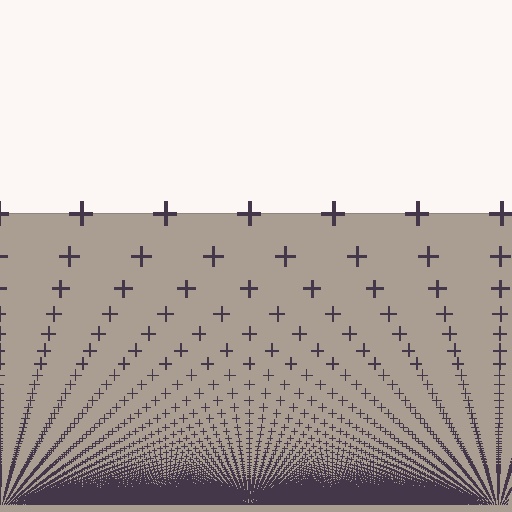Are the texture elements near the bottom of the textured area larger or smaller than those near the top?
Smaller. The gradient is inverted — elements near the bottom are smaller and denser.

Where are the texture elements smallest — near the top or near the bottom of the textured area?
Near the bottom.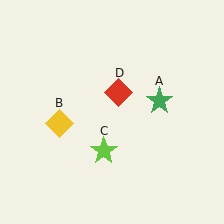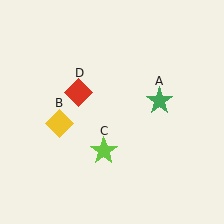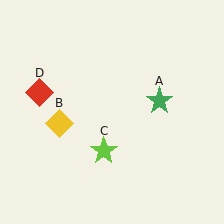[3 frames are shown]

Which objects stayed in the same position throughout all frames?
Green star (object A) and yellow diamond (object B) and lime star (object C) remained stationary.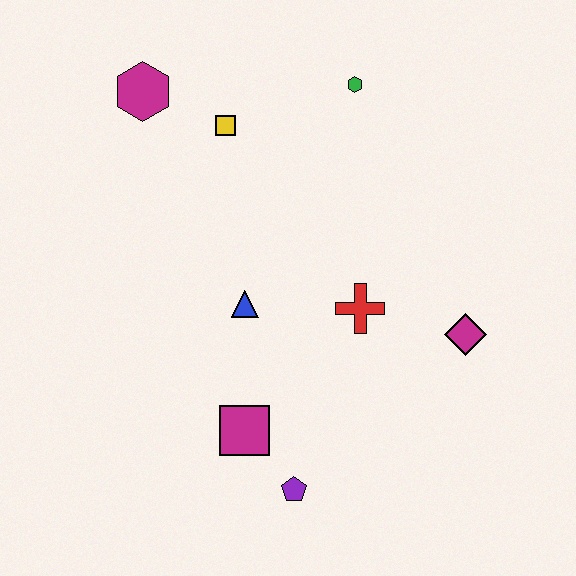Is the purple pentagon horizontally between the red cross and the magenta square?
Yes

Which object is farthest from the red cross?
The magenta hexagon is farthest from the red cross.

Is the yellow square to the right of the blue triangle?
No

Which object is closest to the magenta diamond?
The red cross is closest to the magenta diamond.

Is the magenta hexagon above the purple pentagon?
Yes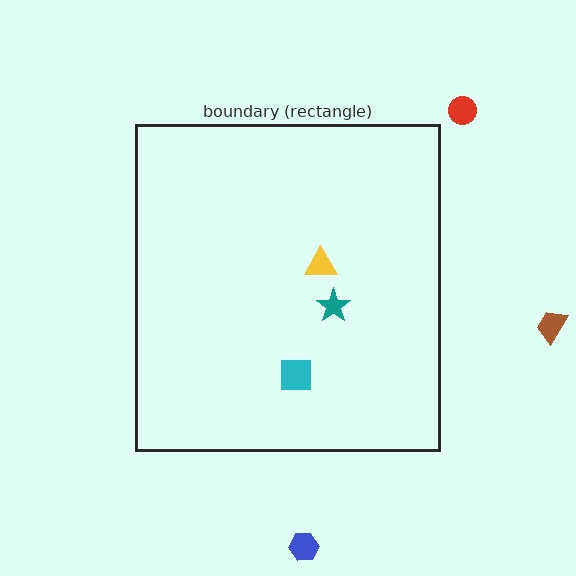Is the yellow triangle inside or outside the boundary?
Inside.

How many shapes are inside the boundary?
3 inside, 3 outside.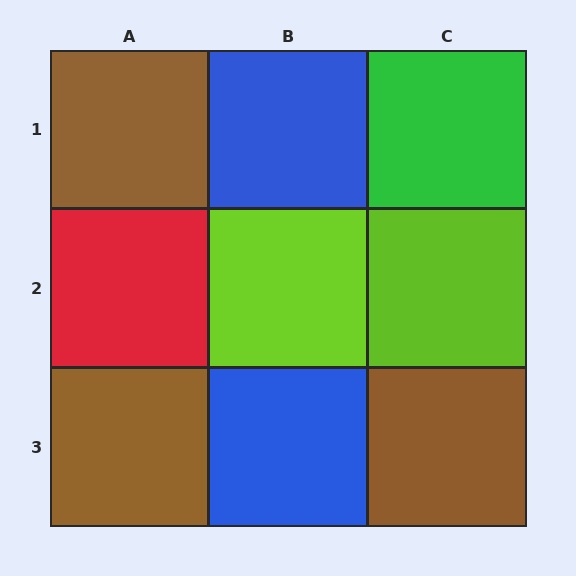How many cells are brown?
3 cells are brown.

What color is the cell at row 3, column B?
Blue.